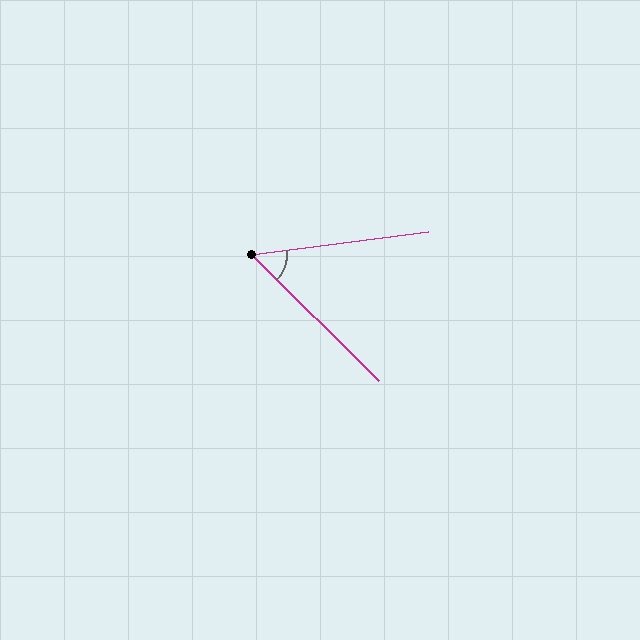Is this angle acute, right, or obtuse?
It is acute.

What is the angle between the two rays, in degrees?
Approximately 52 degrees.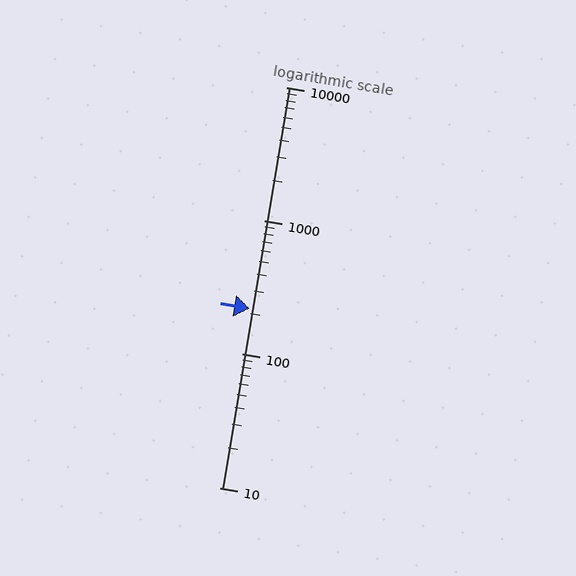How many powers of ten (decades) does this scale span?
The scale spans 3 decades, from 10 to 10000.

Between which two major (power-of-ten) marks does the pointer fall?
The pointer is between 100 and 1000.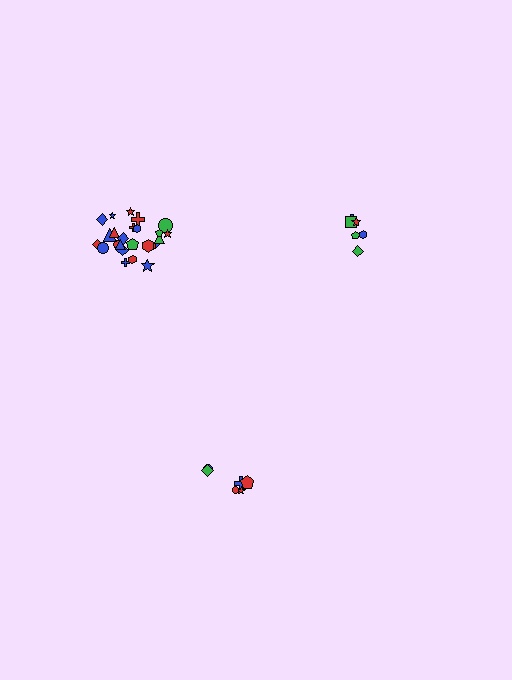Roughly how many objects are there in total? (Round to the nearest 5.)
Roughly 35 objects in total.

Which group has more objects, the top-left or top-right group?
The top-left group.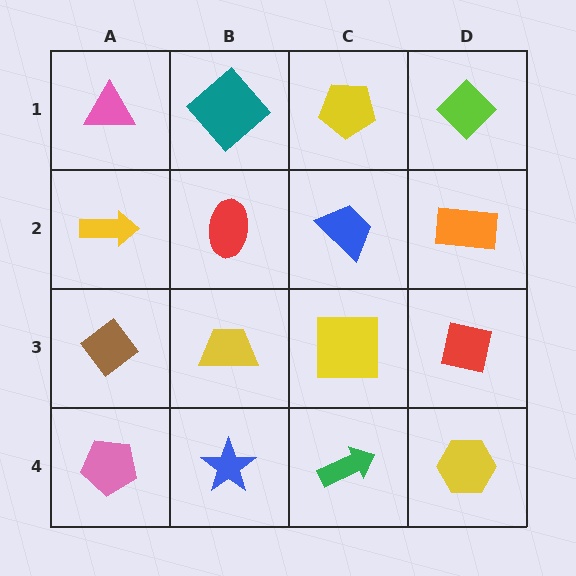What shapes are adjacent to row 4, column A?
A brown diamond (row 3, column A), a blue star (row 4, column B).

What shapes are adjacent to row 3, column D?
An orange rectangle (row 2, column D), a yellow hexagon (row 4, column D), a yellow square (row 3, column C).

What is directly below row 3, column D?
A yellow hexagon.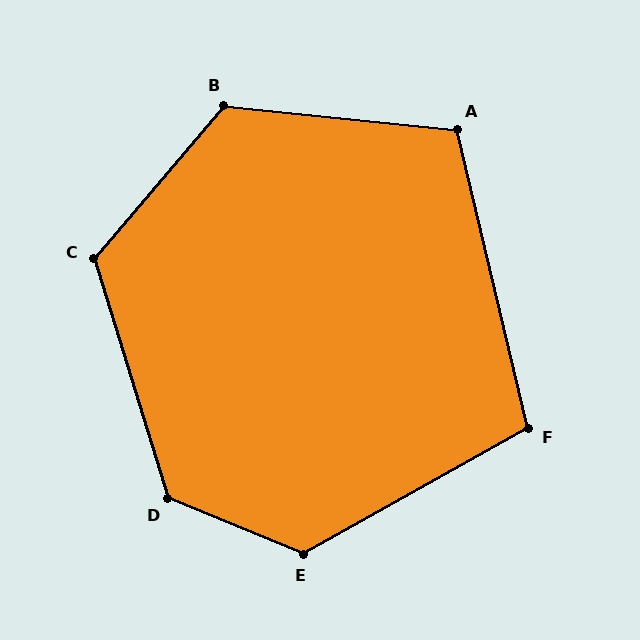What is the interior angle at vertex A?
Approximately 109 degrees (obtuse).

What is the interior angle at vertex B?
Approximately 125 degrees (obtuse).